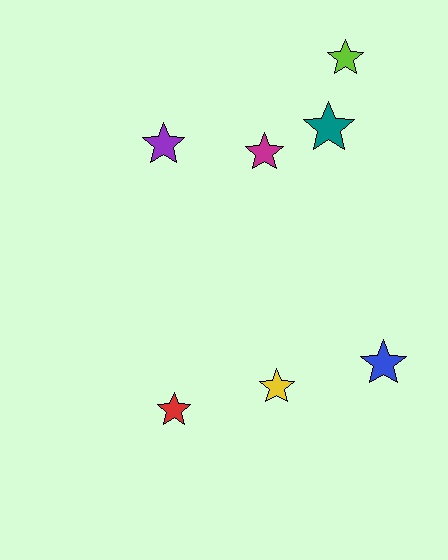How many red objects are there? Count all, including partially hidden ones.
There is 1 red object.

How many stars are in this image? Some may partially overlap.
There are 7 stars.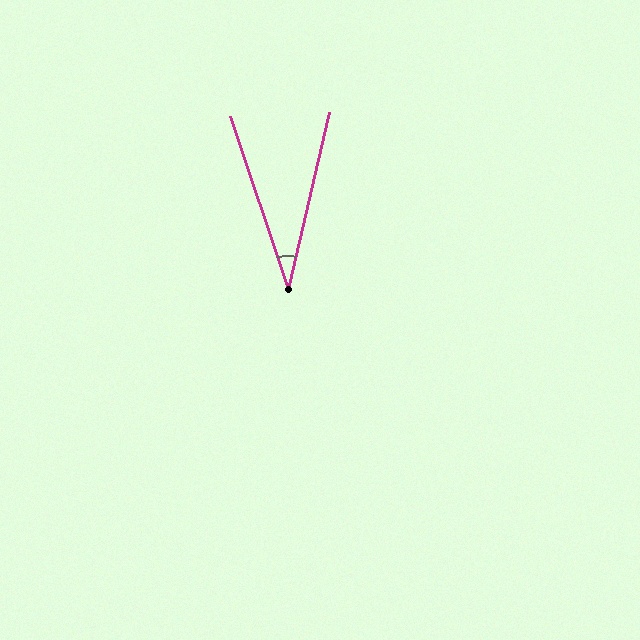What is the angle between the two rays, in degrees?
Approximately 32 degrees.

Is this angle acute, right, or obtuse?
It is acute.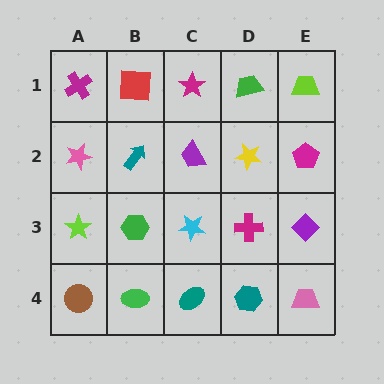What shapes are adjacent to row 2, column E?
A lime trapezoid (row 1, column E), a purple diamond (row 3, column E), a yellow star (row 2, column D).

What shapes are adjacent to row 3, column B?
A teal arrow (row 2, column B), a green ellipse (row 4, column B), a lime star (row 3, column A), a cyan star (row 3, column C).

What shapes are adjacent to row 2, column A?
A magenta cross (row 1, column A), a lime star (row 3, column A), a teal arrow (row 2, column B).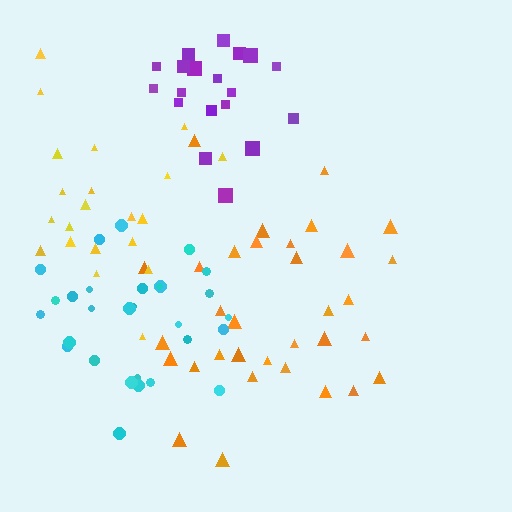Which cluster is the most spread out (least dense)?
Orange.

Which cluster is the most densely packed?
Purple.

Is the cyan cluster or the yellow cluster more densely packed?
Cyan.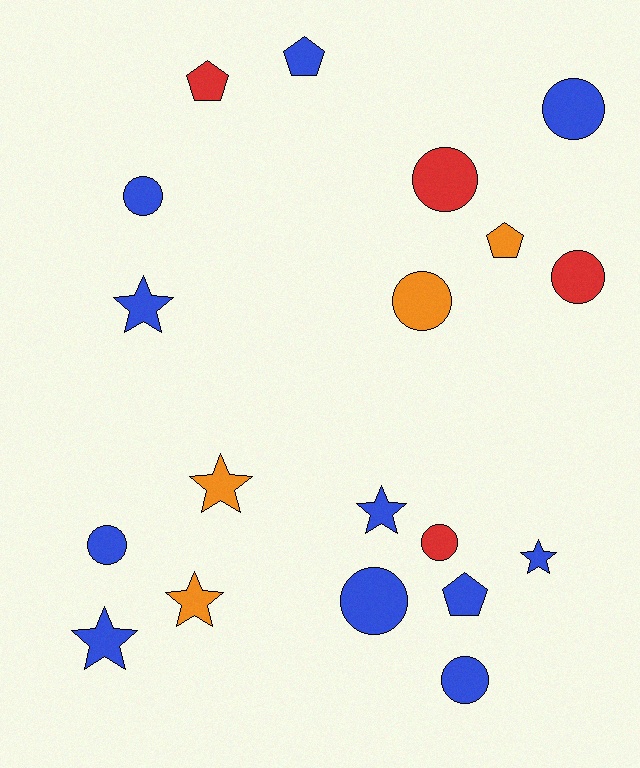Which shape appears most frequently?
Circle, with 9 objects.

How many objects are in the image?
There are 19 objects.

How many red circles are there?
There are 3 red circles.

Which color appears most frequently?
Blue, with 11 objects.